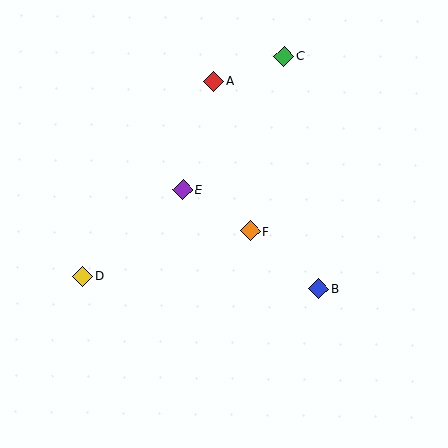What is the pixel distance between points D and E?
The distance between D and E is 132 pixels.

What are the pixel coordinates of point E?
Point E is at (183, 190).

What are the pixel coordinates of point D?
Point D is at (83, 276).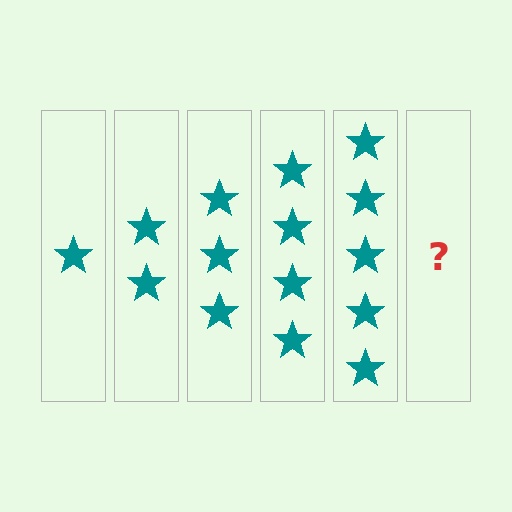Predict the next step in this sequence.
The next step is 6 stars.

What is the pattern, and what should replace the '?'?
The pattern is that each step adds one more star. The '?' should be 6 stars.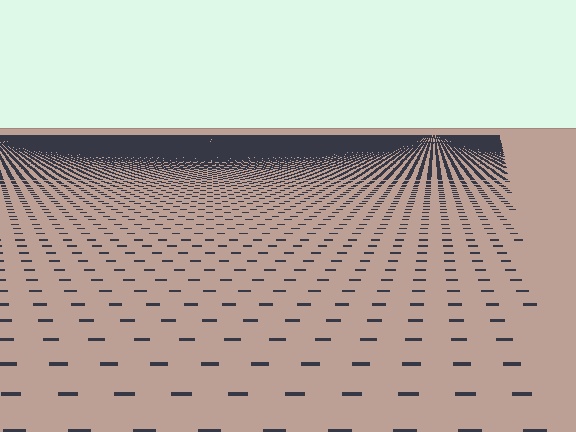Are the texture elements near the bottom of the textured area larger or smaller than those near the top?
Larger. Near the bottom, elements are closer to the viewer and appear at a bigger on-screen size.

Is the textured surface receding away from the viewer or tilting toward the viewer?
The surface is receding away from the viewer. Texture elements get smaller and denser toward the top.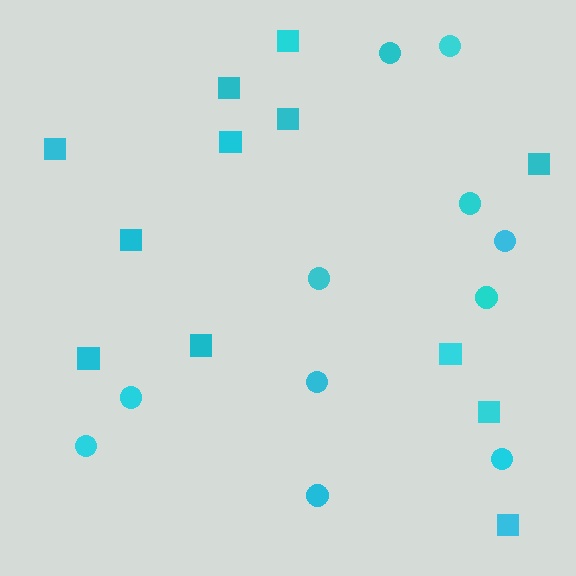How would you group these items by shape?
There are 2 groups: one group of circles (11) and one group of squares (12).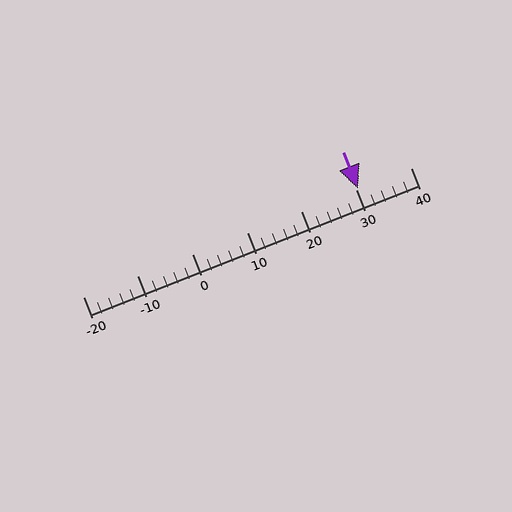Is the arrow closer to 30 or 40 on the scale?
The arrow is closer to 30.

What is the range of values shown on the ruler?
The ruler shows values from -20 to 40.